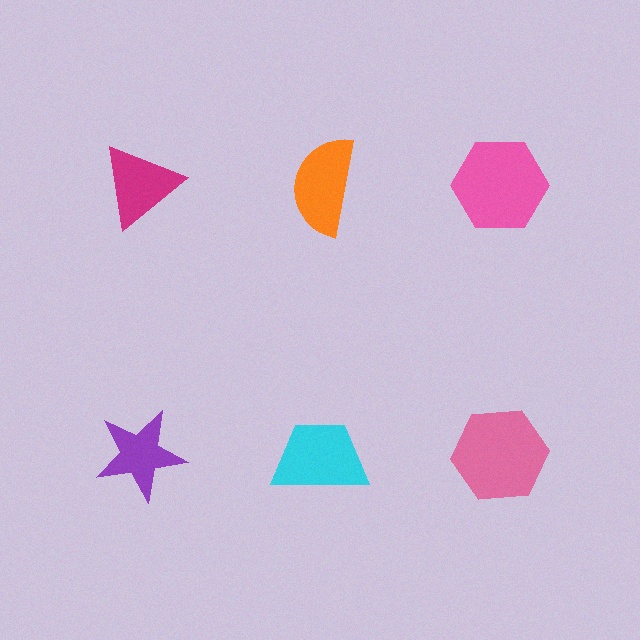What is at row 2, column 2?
A cyan trapezoid.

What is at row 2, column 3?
A pink hexagon.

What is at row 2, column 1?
A purple star.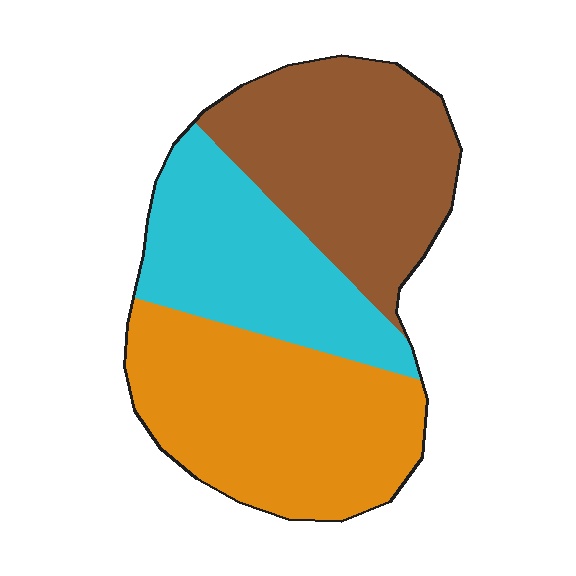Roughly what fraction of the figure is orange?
Orange covers roughly 40% of the figure.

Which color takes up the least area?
Cyan, at roughly 25%.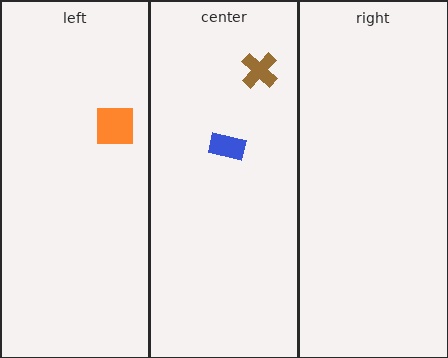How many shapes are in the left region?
1.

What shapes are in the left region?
The orange square.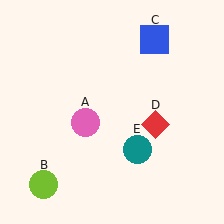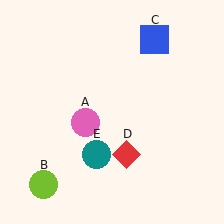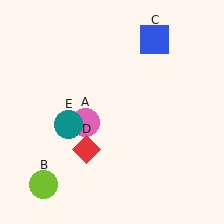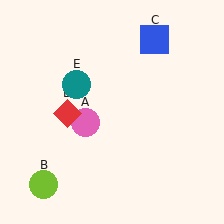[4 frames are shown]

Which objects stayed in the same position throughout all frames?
Pink circle (object A) and lime circle (object B) and blue square (object C) remained stationary.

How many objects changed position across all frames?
2 objects changed position: red diamond (object D), teal circle (object E).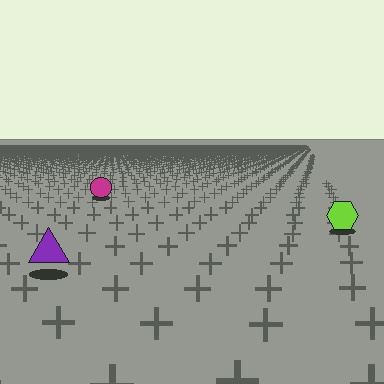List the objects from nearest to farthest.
From nearest to farthest: the purple triangle, the lime hexagon, the magenta circle.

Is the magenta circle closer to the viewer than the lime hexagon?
No. The lime hexagon is closer — you can tell from the texture gradient: the ground texture is coarser near it.